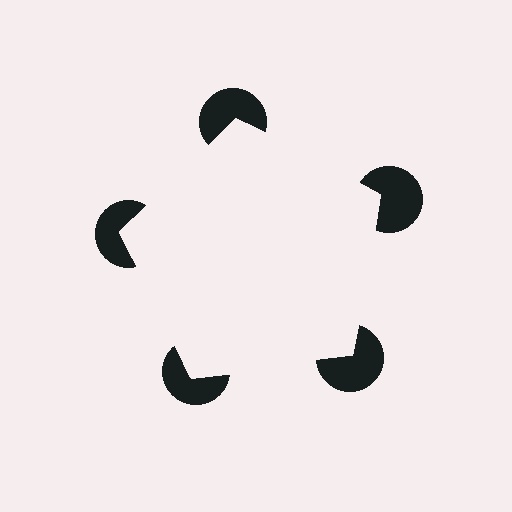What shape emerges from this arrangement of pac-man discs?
An illusory pentagon — its edges are inferred from the aligned wedge cuts in the pac-man discs, not physically drawn.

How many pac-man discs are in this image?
There are 5 — one at each vertex of the illusory pentagon.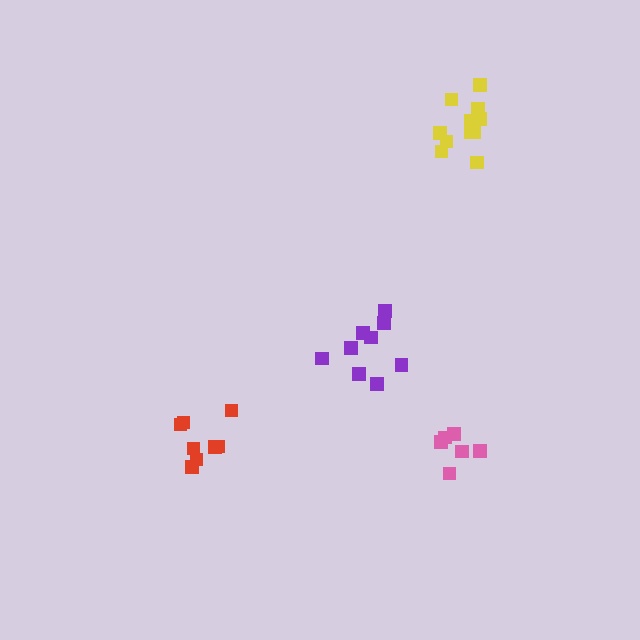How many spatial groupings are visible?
There are 4 spatial groupings.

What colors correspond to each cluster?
The clusters are colored: red, purple, pink, yellow.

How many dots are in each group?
Group 1: 8 dots, Group 2: 9 dots, Group 3: 6 dots, Group 4: 11 dots (34 total).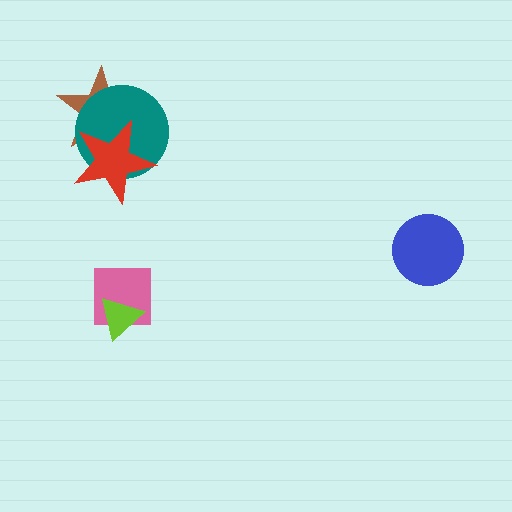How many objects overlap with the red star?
2 objects overlap with the red star.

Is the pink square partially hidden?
Yes, it is partially covered by another shape.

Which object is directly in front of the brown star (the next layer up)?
The teal circle is directly in front of the brown star.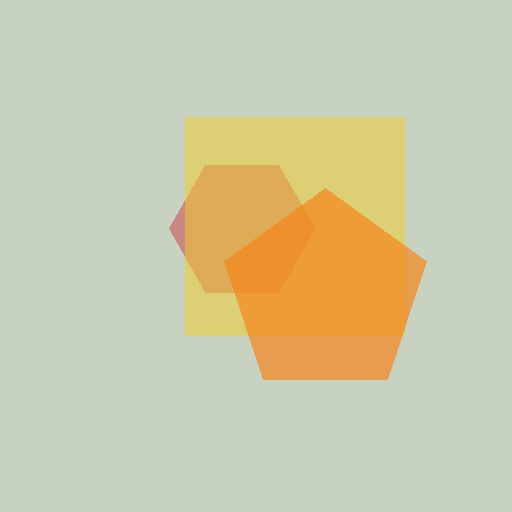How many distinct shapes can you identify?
There are 3 distinct shapes: a red hexagon, a yellow square, an orange pentagon.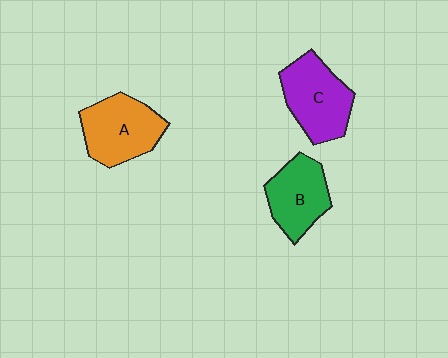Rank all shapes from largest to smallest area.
From largest to smallest: A (orange), C (purple), B (green).